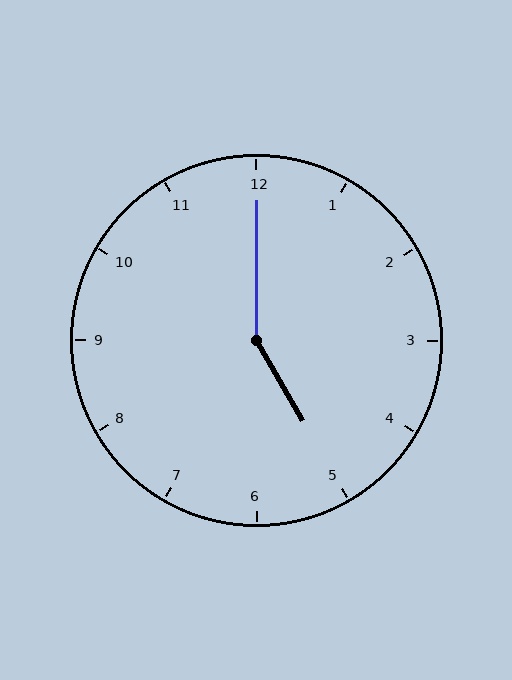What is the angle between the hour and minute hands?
Approximately 150 degrees.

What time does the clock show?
5:00.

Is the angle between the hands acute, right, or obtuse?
It is obtuse.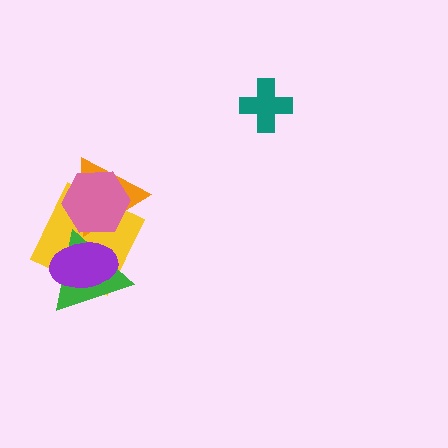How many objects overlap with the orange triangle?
4 objects overlap with the orange triangle.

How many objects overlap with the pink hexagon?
3 objects overlap with the pink hexagon.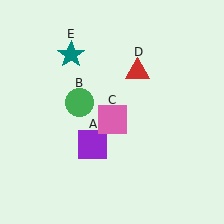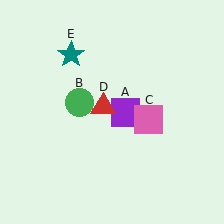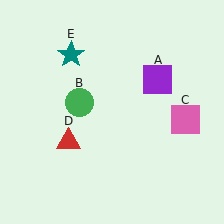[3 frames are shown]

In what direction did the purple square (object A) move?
The purple square (object A) moved up and to the right.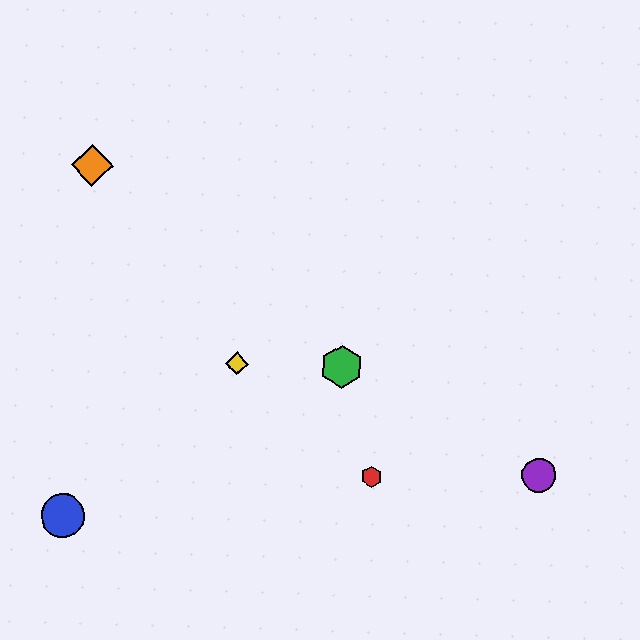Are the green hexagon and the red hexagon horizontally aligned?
No, the green hexagon is at y≈367 and the red hexagon is at y≈477.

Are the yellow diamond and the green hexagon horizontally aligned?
Yes, both are at y≈364.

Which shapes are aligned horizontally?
The green hexagon, the yellow diamond are aligned horizontally.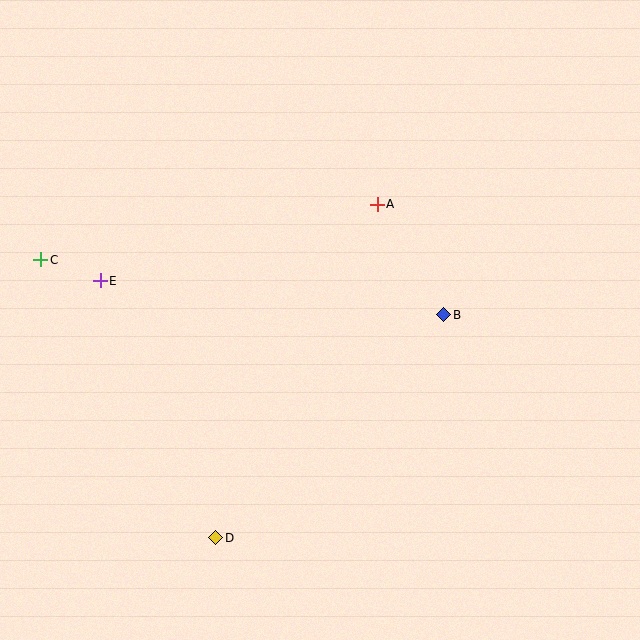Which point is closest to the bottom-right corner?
Point B is closest to the bottom-right corner.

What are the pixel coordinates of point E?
Point E is at (100, 281).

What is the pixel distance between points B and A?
The distance between B and A is 129 pixels.